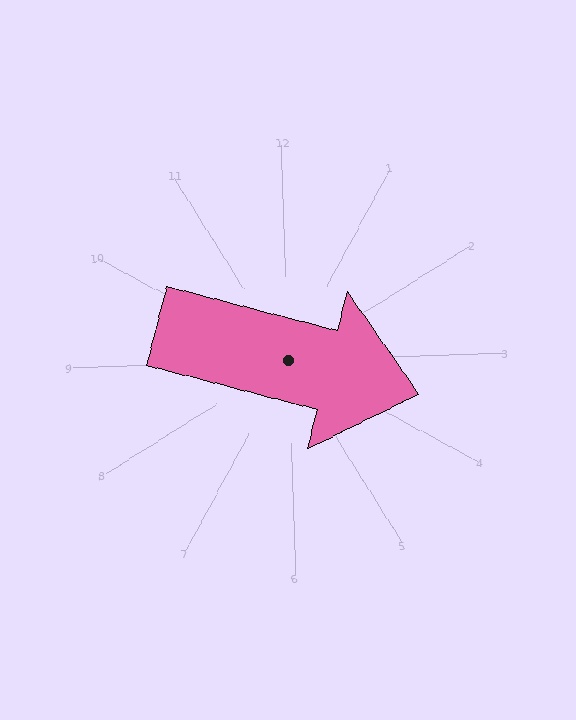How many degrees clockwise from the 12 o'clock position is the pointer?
Approximately 106 degrees.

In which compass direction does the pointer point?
East.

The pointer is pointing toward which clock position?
Roughly 4 o'clock.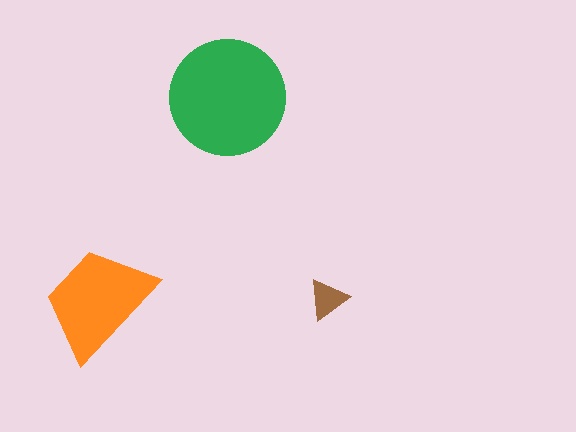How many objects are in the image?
There are 3 objects in the image.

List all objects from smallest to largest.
The brown triangle, the orange trapezoid, the green circle.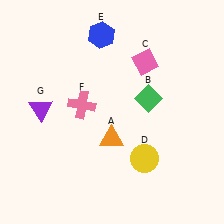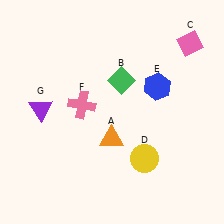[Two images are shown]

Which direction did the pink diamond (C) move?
The pink diamond (C) moved right.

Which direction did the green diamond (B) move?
The green diamond (B) moved left.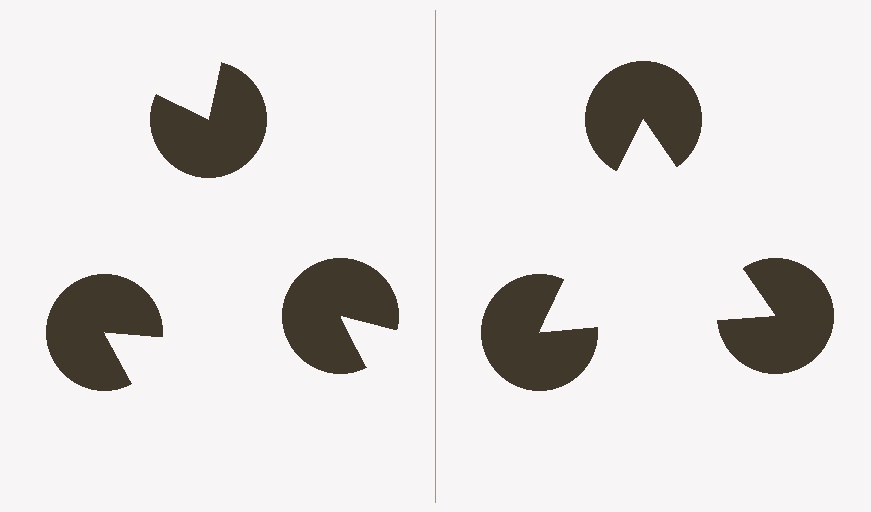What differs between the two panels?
The pac-man discs are positioned identically on both sides; only the wedge orientations differ. On the right they align to a triangle; on the left they are misaligned.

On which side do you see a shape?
An illusory triangle appears on the right side. On the left side the wedge cuts are rotated, so no coherent shape forms.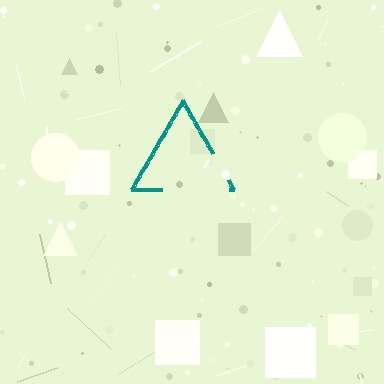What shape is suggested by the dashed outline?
The dashed outline suggests a triangle.